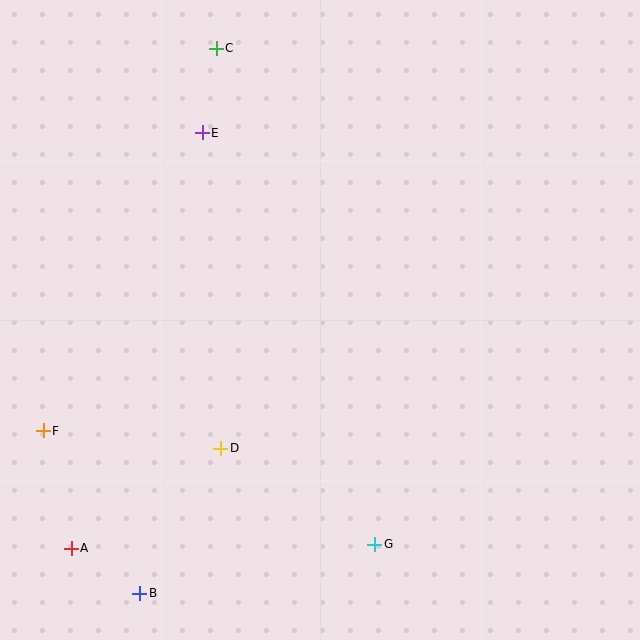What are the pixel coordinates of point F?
Point F is at (43, 431).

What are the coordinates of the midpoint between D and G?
The midpoint between D and G is at (298, 496).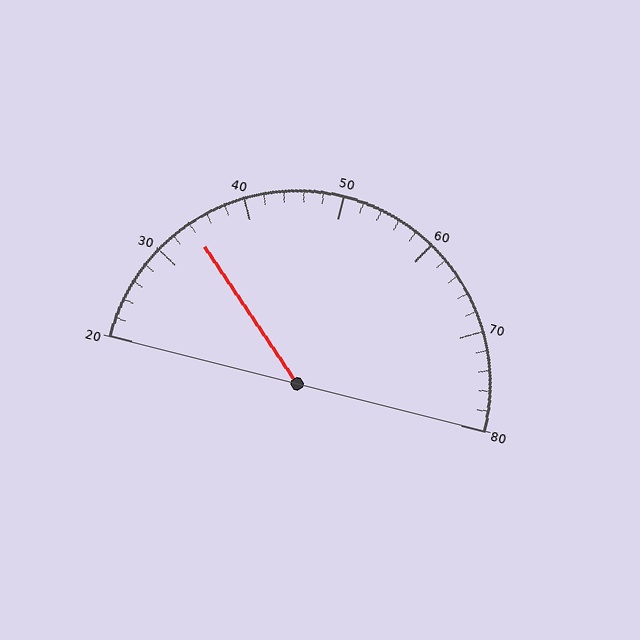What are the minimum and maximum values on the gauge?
The gauge ranges from 20 to 80.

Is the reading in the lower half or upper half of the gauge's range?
The reading is in the lower half of the range (20 to 80).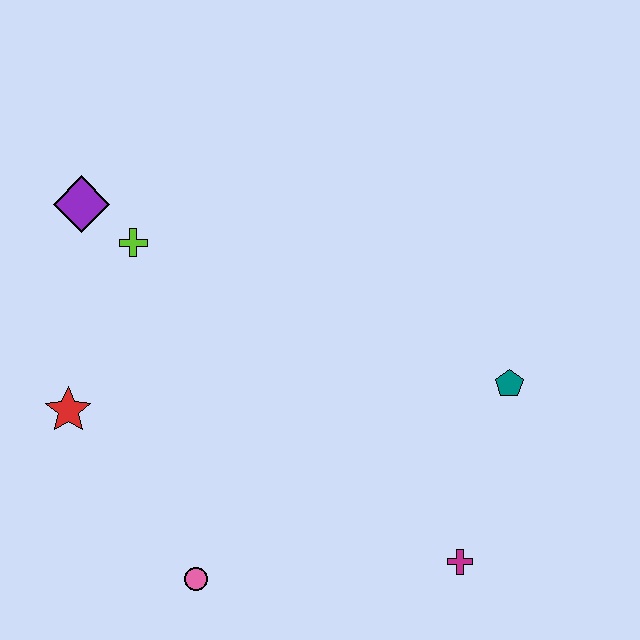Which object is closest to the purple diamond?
The lime cross is closest to the purple diamond.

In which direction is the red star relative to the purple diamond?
The red star is below the purple diamond.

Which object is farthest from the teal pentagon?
The purple diamond is farthest from the teal pentagon.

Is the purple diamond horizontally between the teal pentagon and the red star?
Yes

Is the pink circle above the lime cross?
No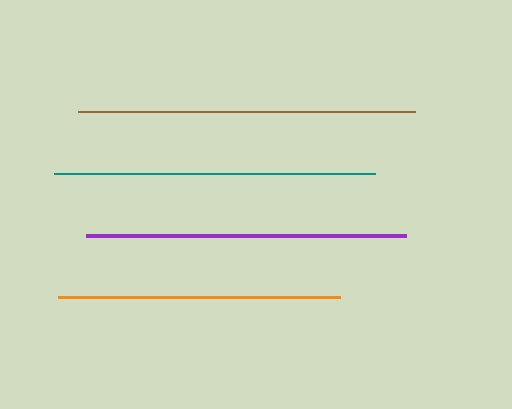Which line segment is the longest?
The brown line is the longest at approximately 337 pixels.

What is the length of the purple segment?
The purple segment is approximately 319 pixels long.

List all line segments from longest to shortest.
From longest to shortest: brown, teal, purple, orange.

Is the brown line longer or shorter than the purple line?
The brown line is longer than the purple line.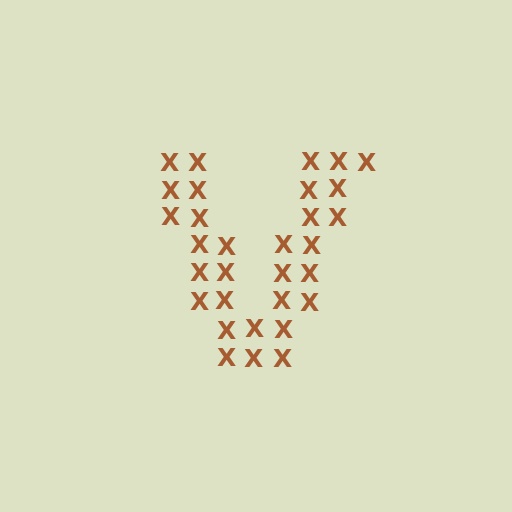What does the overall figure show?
The overall figure shows the letter V.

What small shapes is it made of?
It is made of small letter X's.